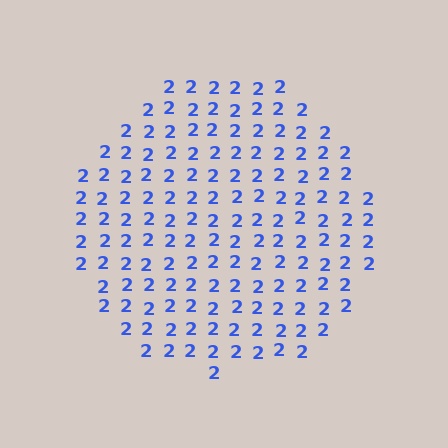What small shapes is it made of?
It is made of small digit 2's.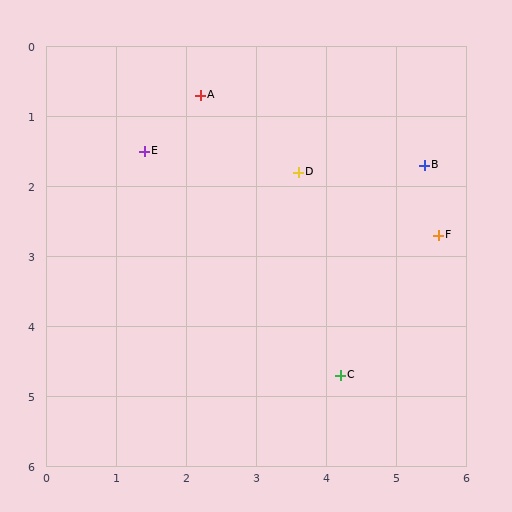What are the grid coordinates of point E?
Point E is at approximately (1.4, 1.5).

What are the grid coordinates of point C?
Point C is at approximately (4.2, 4.7).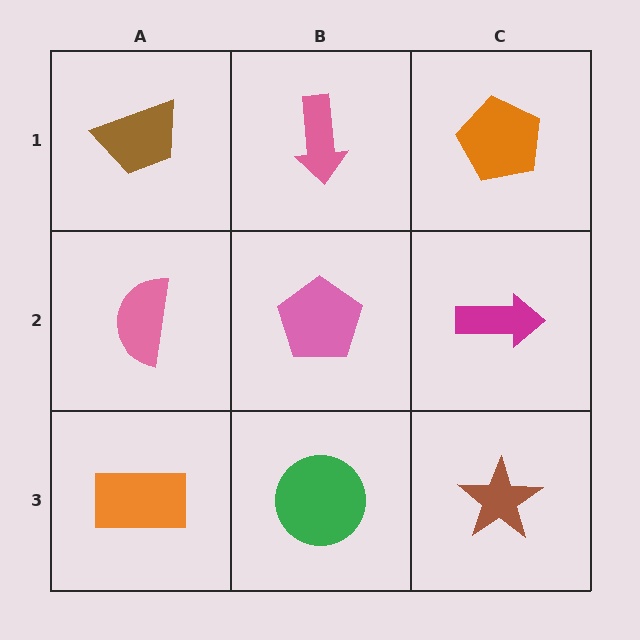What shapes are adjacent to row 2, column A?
A brown trapezoid (row 1, column A), an orange rectangle (row 3, column A), a pink pentagon (row 2, column B).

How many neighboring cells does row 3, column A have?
2.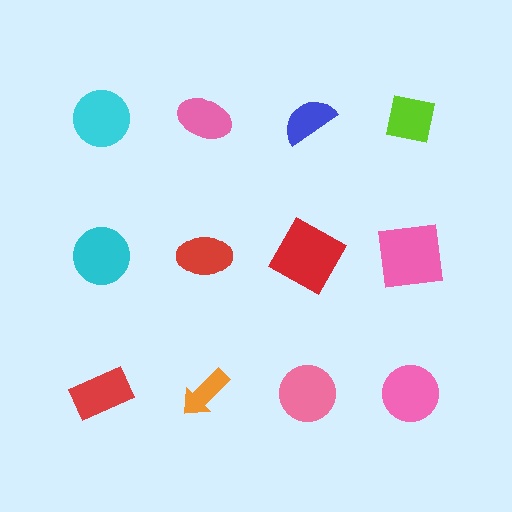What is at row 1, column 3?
A blue semicircle.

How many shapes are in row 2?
4 shapes.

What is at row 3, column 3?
A pink circle.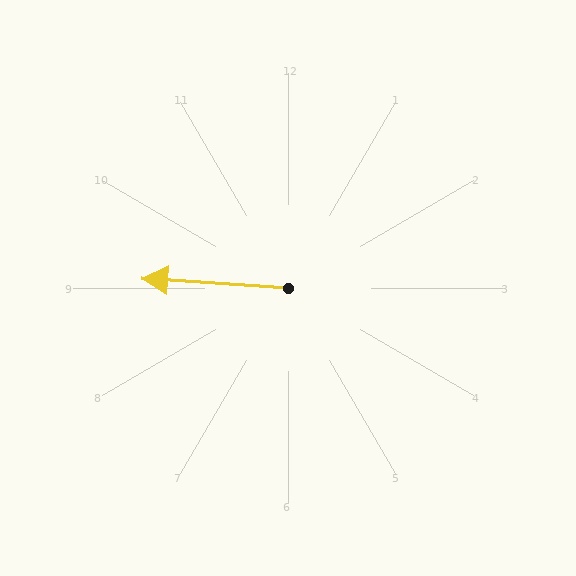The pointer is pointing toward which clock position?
Roughly 9 o'clock.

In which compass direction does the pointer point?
West.